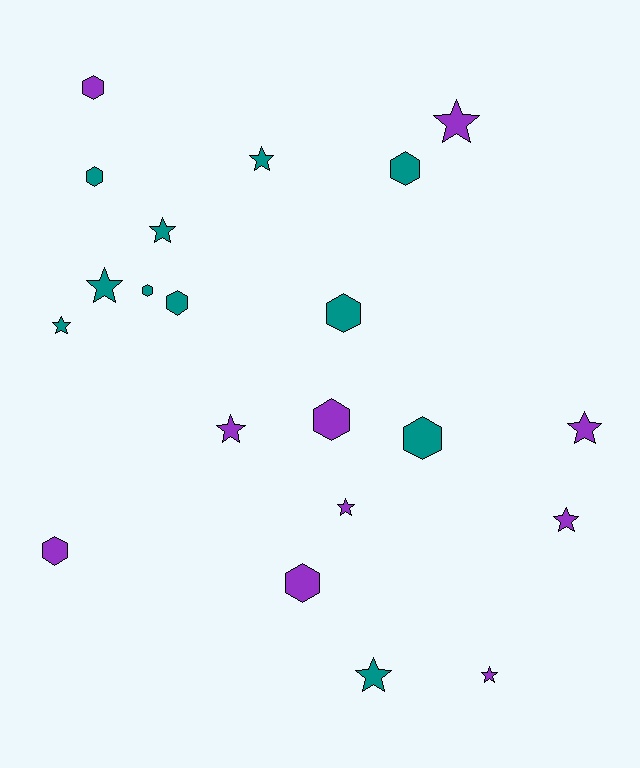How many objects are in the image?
There are 21 objects.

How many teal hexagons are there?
There are 6 teal hexagons.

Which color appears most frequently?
Teal, with 11 objects.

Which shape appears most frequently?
Star, with 11 objects.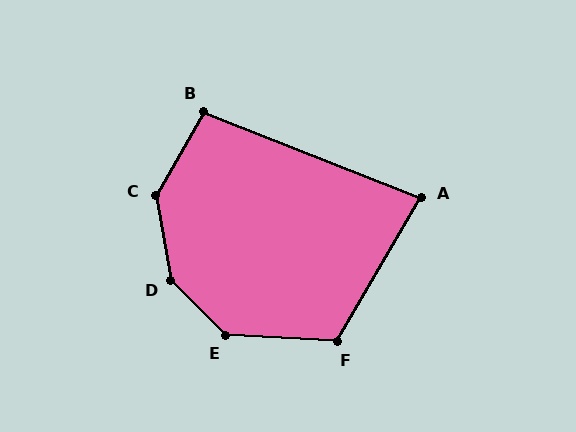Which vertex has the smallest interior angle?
A, at approximately 81 degrees.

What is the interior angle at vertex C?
Approximately 140 degrees (obtuse).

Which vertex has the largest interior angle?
D, at approximately 144 degrees.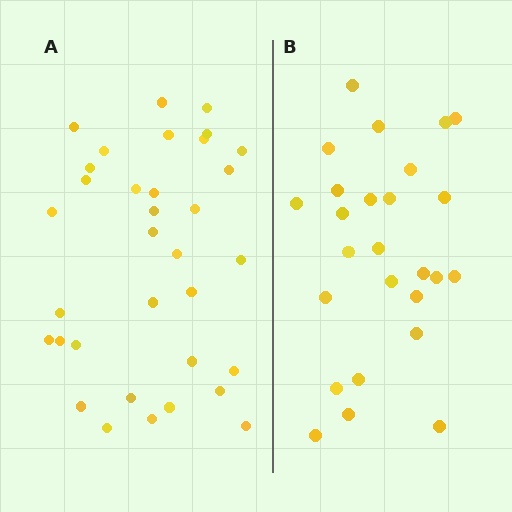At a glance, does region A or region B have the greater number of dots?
Region A (the left region) has more dots.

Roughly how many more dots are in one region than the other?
Region A has roughly 8 or so more dots than region B.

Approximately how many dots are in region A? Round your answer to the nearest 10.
About 30 dots. (The exact count is 34, which rounds to 30.)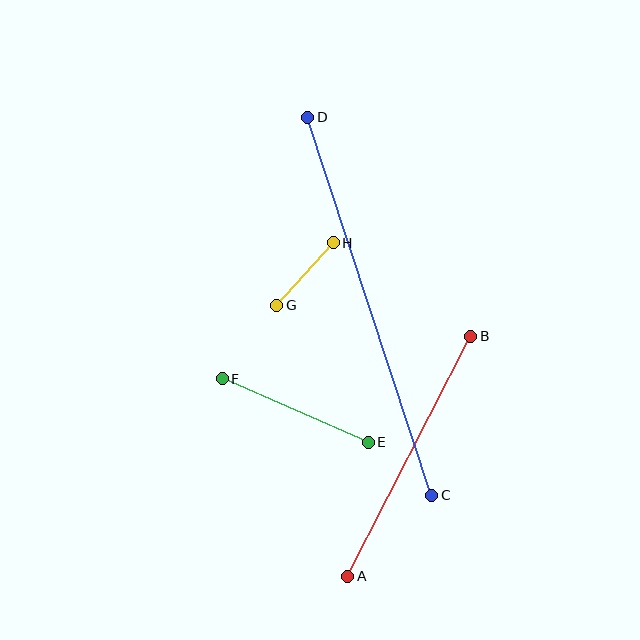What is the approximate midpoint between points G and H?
The midpoint is at approximately (305, 274) pixels.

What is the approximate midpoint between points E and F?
The midpoint is at approximately (295, 410) pixels.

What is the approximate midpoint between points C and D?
The midpoint is at approximately (370, 306) pixels.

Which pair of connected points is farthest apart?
Points C and D are farthest apart.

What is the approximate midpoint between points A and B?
The midpoint is at approximately (409, 456) pixels.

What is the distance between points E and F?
The distance is approximately 160 pixels.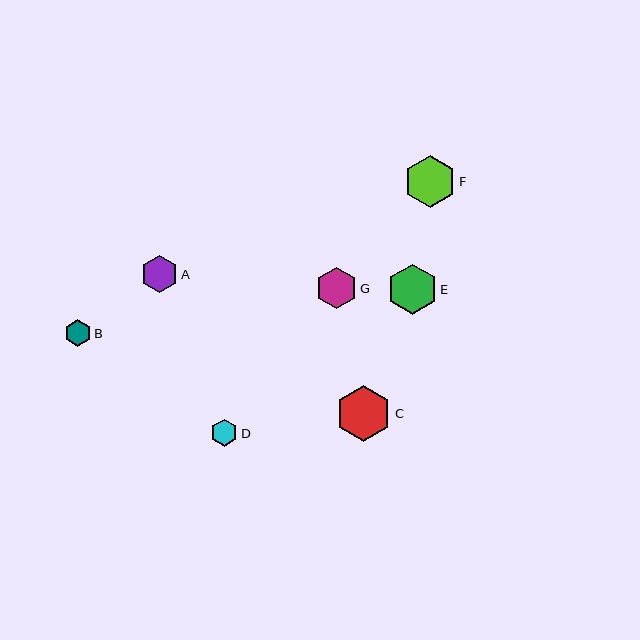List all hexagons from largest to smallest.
From largest to smallest: C, F, E, G, A, D, B.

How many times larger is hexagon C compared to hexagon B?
Hexagon C is approximately 2.1 times the size of hexagon B.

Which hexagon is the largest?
Hexagon C is the largest with a size of approximately 56 pixels.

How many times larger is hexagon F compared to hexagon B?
Hexagon F is approximately 2.0 times the size of hexagon B.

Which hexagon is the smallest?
Hexagon B is the smallest with a size of approximately 26 pixels.